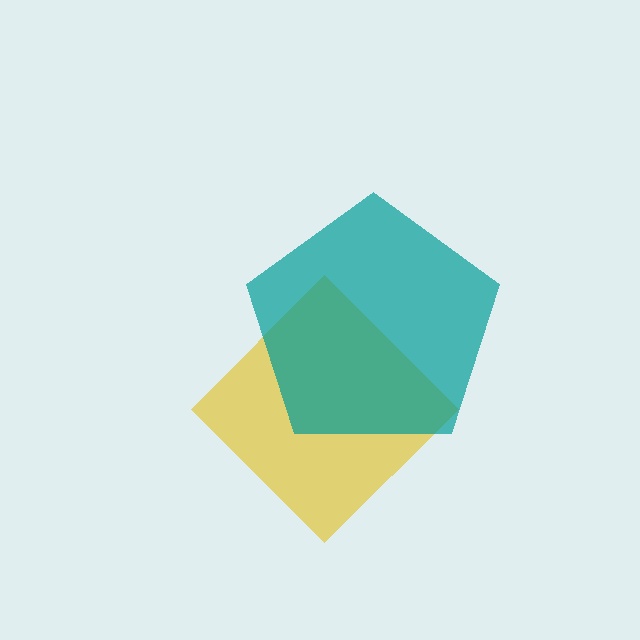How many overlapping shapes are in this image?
There are 2 overlapping shapes in the image.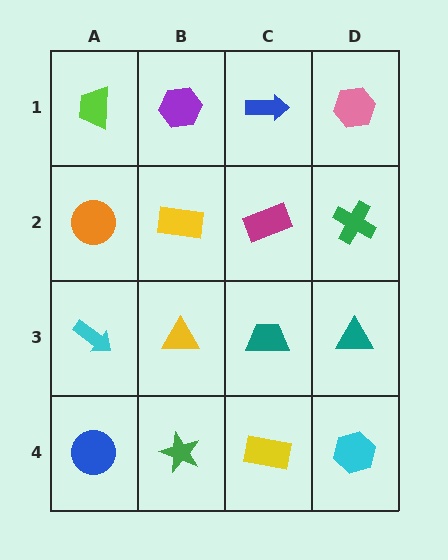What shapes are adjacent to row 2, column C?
A blue arrow (row 1, column C), a teal trapezoid (row 3, column C), a yellow rectangle (row 2, column B), a green cross (row 2, column D).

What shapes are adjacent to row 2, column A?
A lime trapezoid (row 1, column A), a cyan arrow (row 3, column A), a yellow rectangle (row 2, column B).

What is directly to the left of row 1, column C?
A purple hexagon.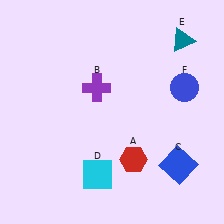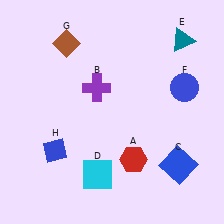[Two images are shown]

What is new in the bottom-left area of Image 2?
A blue diamond (H) was added in the bottom-left area of Image 2.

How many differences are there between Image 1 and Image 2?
There are 2 differences between the two images.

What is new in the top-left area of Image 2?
A brown diamond (G) was added in the top-left area of Image 2.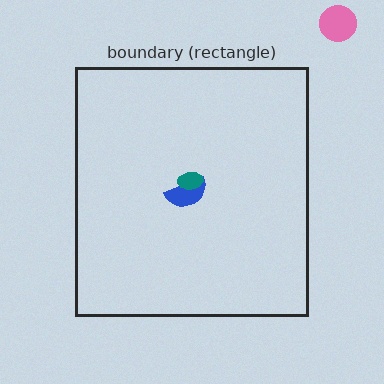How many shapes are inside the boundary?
2 inside, 1 outside.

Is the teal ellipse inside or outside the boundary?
Inside.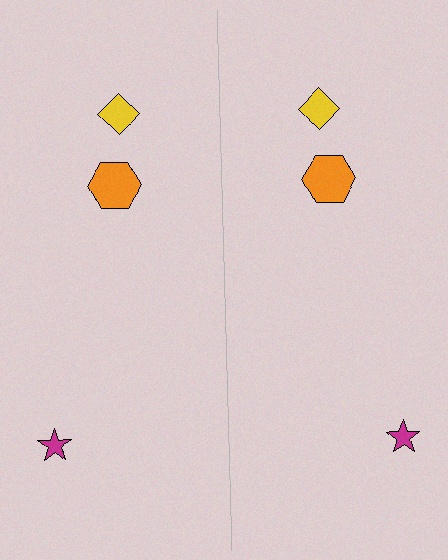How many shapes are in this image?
There are 6 shapes in this image.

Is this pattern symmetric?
Yes, this pattern has bilateral (reflection) symmetry.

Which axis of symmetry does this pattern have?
The pattern has a vertical axis of symmetry running through the center of the image.